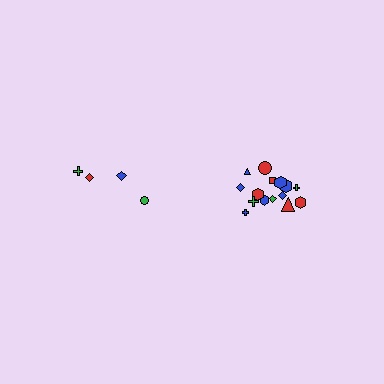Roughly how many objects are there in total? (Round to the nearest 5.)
Roughly 20 objects in total.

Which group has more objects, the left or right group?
The right group.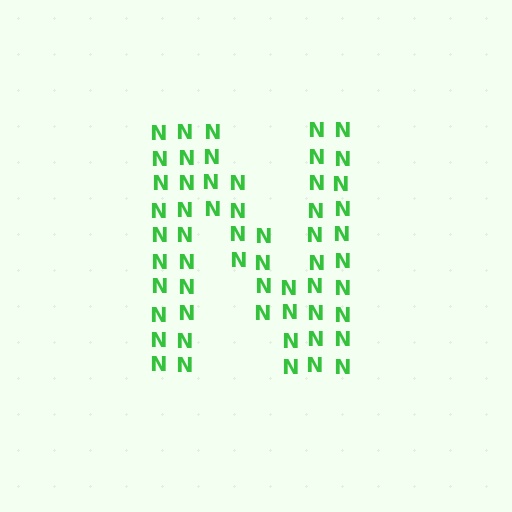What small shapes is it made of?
It is made of small letter N's.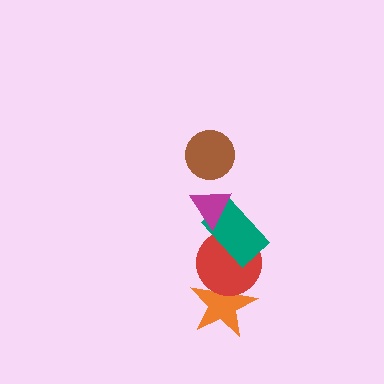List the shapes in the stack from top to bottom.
From top to bottom: the brown circle, the magenta triangle, the teal rectangle, the red circle, the orange star.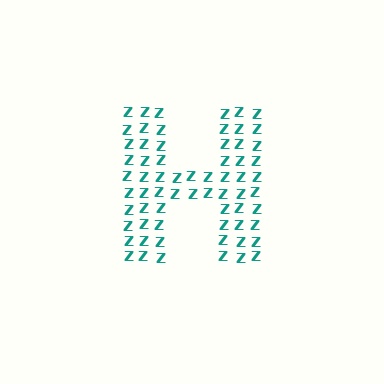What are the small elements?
The small elements are letter Z's.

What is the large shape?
The large shape is the letter H.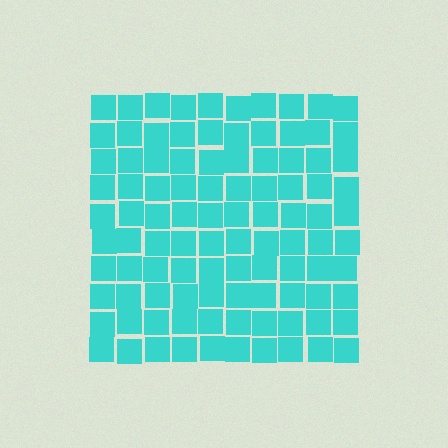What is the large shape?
The large shape is a square.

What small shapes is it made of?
It is made of small squares.